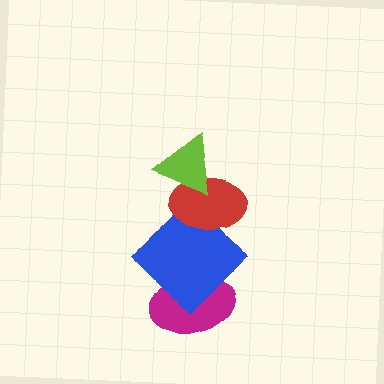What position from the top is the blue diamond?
The blue diamond is 3rd from the top.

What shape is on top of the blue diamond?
The red ellipse is on top of the blue diamond.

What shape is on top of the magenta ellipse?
The blue diamond is on top of the magenta ellipse.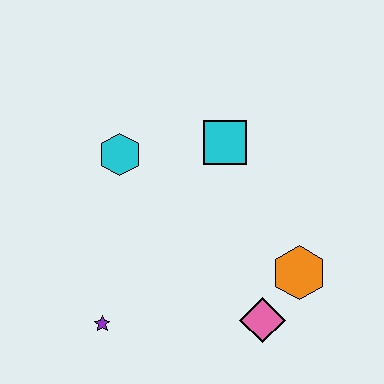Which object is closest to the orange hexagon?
The pink diamond is closest to the orange hexagon.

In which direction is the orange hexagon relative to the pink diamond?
The orange hexagon is above the pink diamond.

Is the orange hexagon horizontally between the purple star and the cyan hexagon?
No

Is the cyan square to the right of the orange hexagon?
No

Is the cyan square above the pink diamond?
Yes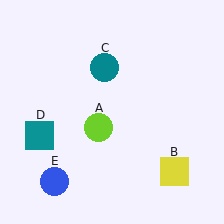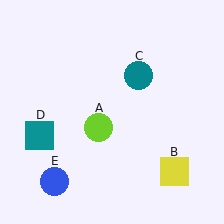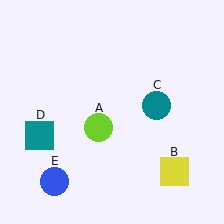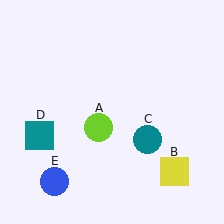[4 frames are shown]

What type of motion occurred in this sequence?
The teal circle (object C) rotated clockwise around the center of the scene.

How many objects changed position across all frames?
1 object changed position: teal circle (object C).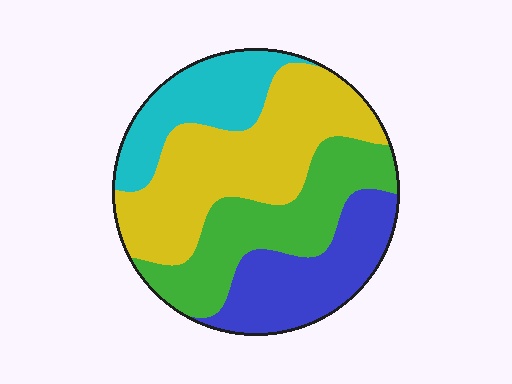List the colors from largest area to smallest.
From largest to smallest: yellow, green, blue, cyan.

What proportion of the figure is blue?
Blue covers around 20% of the figure.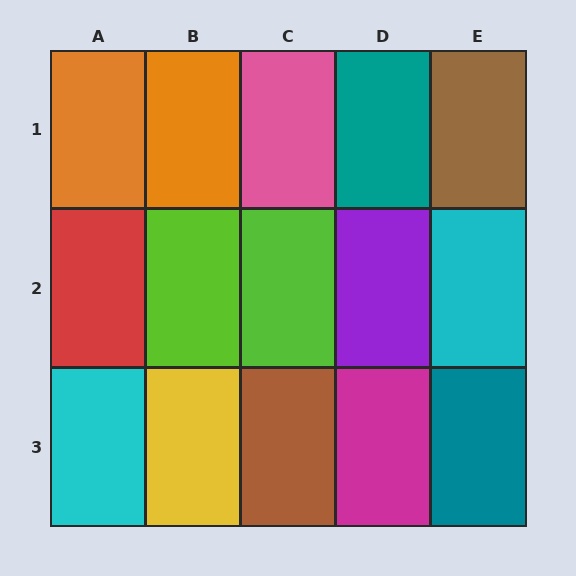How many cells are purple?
1 cell is purple.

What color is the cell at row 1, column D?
Teal.